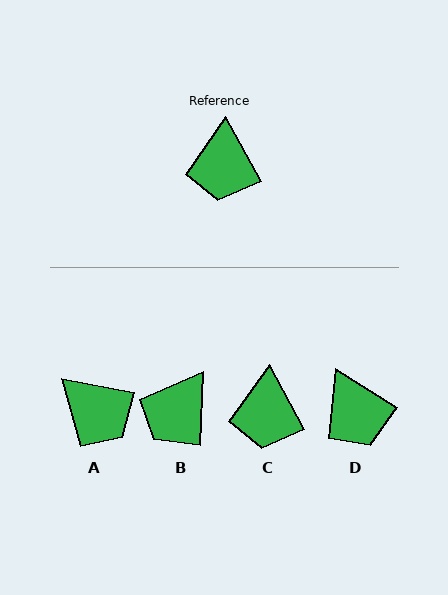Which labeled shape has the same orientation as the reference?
C.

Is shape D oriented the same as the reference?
No, it is off by about 30 degrees.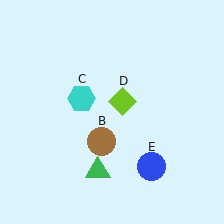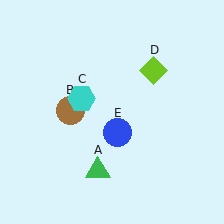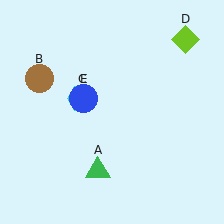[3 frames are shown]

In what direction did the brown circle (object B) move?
The brown circle (object B) moved up and to the left.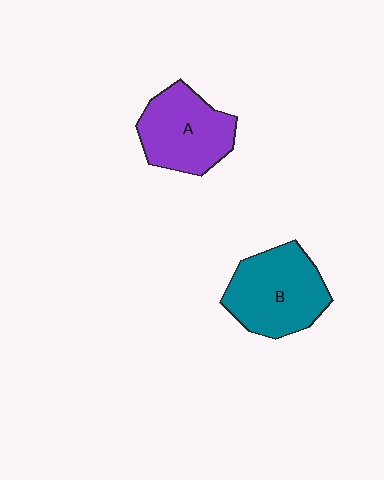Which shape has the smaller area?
Shape A (purple).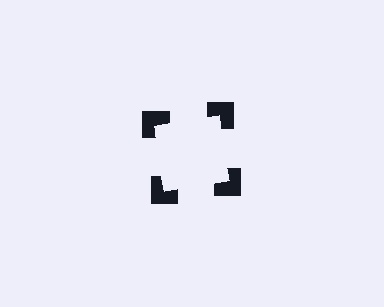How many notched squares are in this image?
There are 4 — one at each vertex of the illusory square.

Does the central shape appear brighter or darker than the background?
It typically appears slightly brighter than the background, even though no actual brightness change is drawn.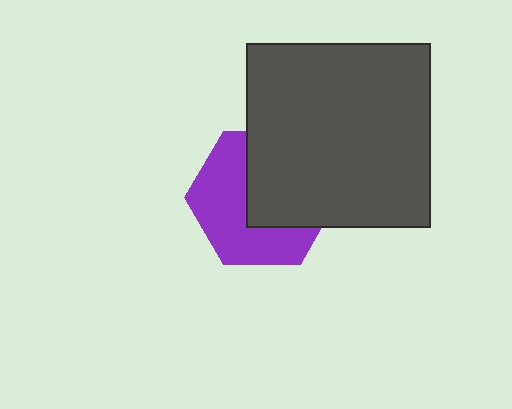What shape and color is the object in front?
The object in front is a dark gray square.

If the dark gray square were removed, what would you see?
You would see the complete purple hexagon.